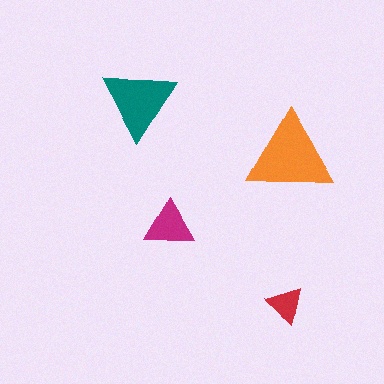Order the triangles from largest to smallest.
the orange one, the teal one, the magenta one, the red one.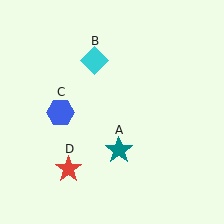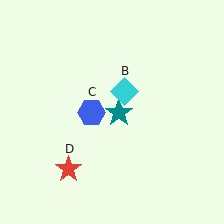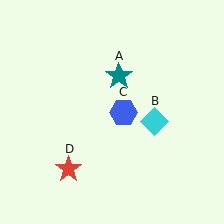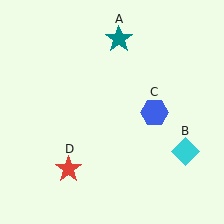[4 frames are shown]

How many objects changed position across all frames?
3 objects changed position: teal star (object A), cyan diamond (object B), blue hexagon (object C).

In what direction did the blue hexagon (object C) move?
The blue hexagon (object C) moved right.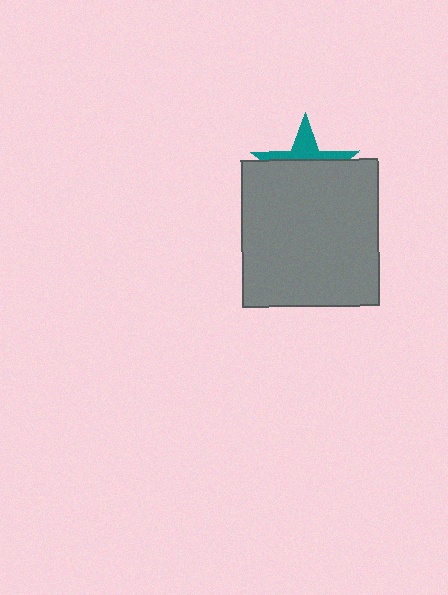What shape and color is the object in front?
The object in front is a gray rectangle.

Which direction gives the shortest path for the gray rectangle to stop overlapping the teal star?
Moving down gives the shortest separation.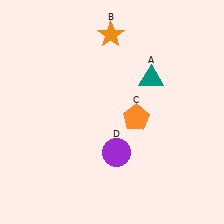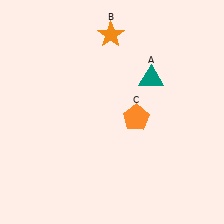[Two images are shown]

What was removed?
The purple circle (D) was removed in Image 2.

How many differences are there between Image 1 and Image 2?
There is 1 difference between the two images.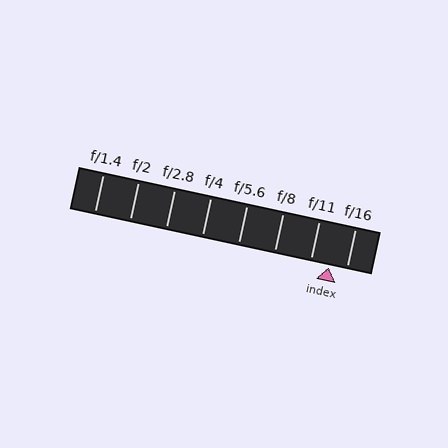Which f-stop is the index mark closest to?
The index mark is closest to f/16.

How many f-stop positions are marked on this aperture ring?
There are 8 f-stop positions marked.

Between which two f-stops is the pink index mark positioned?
The index mark is between f/11 and f/16.